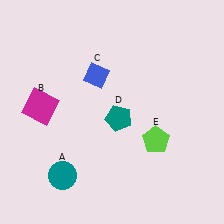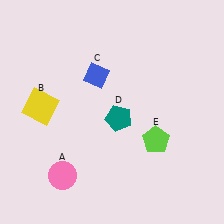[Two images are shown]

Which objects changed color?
A changed from teal to pink. B changed from magenta to yellow.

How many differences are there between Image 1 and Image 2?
There are 2 differences between the two images.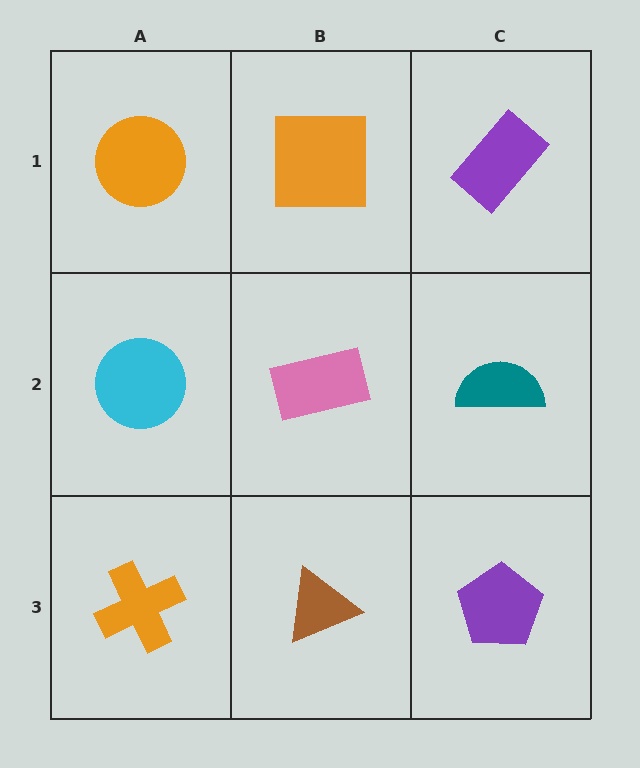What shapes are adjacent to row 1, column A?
A cyan circle (row 2, column A), an orange square (row 1, column B).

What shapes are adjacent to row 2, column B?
An orange square (row 1, column B), a brown triangle (row 3, column B), a cyan circle (row 2, column A), a teal semicircle (row 2, column C).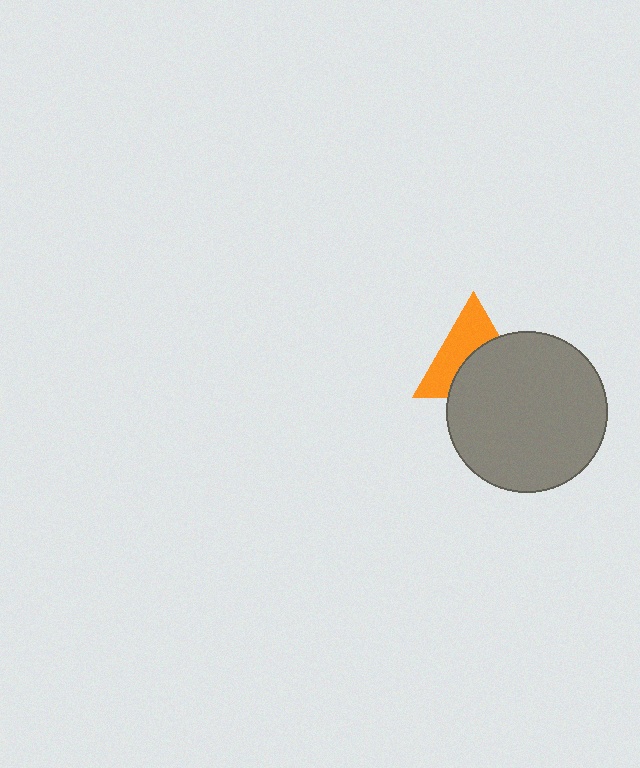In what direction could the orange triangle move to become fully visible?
The orange triangle could move up. That would shift it out from behind the gray circle entirely.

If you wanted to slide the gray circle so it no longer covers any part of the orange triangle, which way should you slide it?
Slide it down — that is the most direct way to separate the two shapes.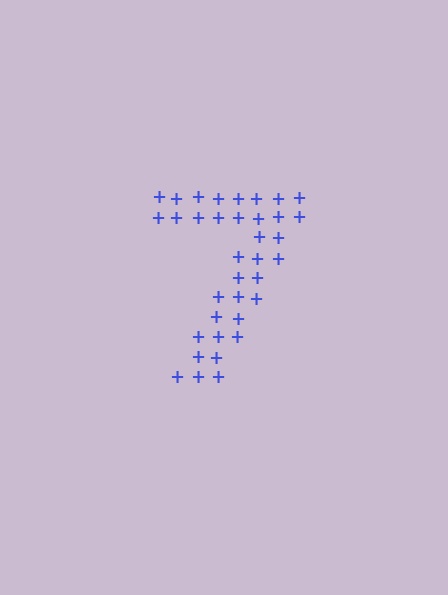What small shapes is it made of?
It is made of small plus signs.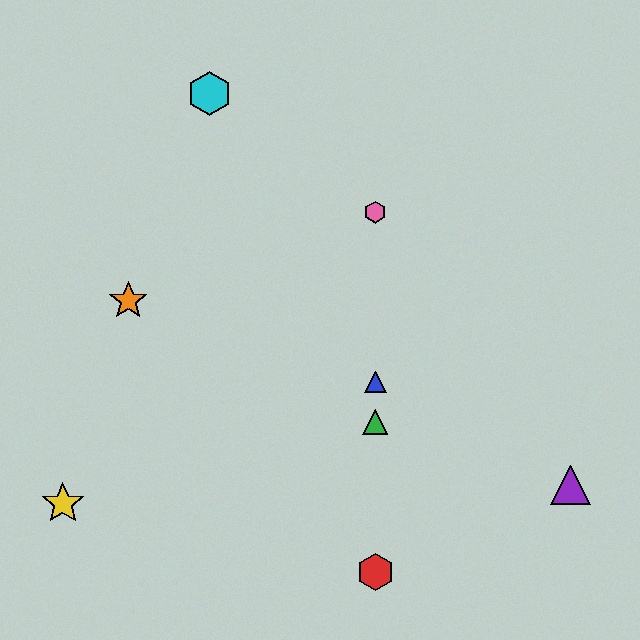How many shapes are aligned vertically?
4 shapes (the red hexagon, the blue triangle, the green triangle, the pink hexagon) are aligned vertically.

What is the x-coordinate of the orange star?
The orange star is at x≈128.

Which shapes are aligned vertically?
The red hexagon, the blue triangle, the green triangle, the pink hexagon are aligned vertically.